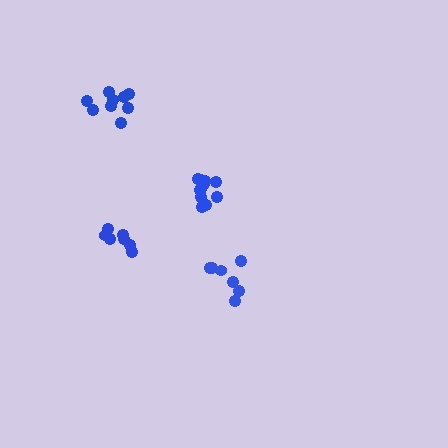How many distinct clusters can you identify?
There are 4 distinct clusters.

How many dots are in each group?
Group 1: 9 dots, Group 2: 7 dots, Group 3: 7 dots, Group 4: 11 dots (34 total).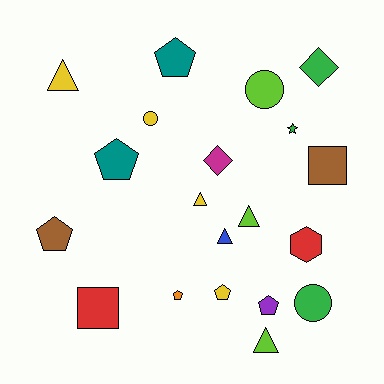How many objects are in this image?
There are 20 objects.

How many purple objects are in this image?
There is 1 purple object.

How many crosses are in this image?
There are no crosses.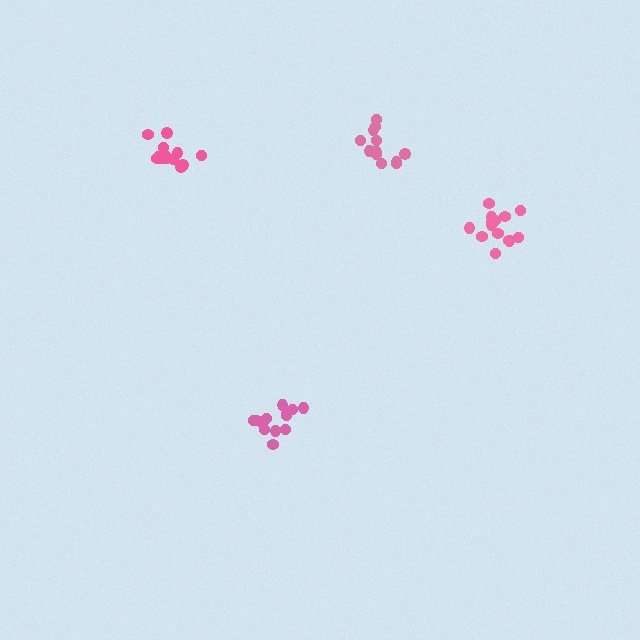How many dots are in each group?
Group 1: 14 dots, Group 2: 14 dots, Group 3: 14 dots, Group 4: 14 dots (56 total).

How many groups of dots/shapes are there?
There are 4 groups.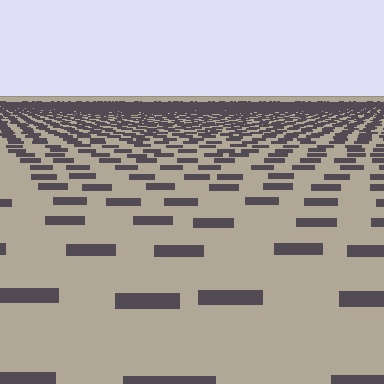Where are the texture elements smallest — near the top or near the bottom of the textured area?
Near the top.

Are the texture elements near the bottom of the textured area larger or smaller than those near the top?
Larger. Near the bottom, elements are closer to the viewer and appear at a bigger on-screen size.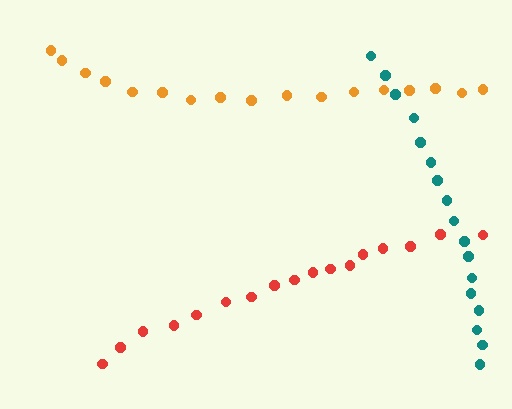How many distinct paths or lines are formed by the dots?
There are 3 distinct paths.